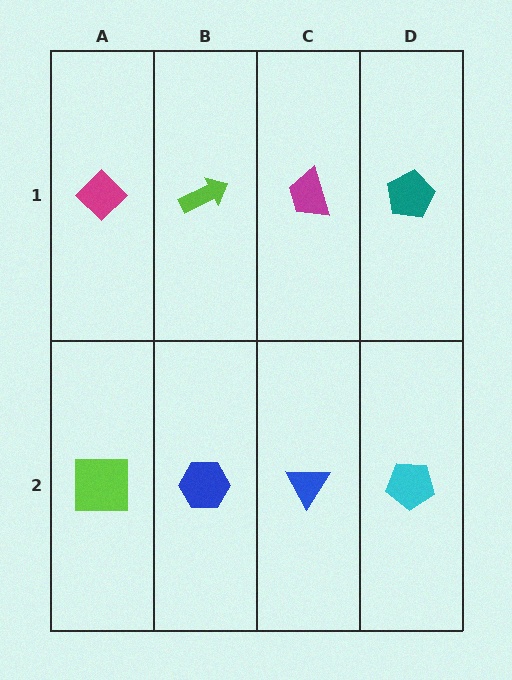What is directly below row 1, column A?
A lime square.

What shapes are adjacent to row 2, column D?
A teal pentagon (row 1, column D), a blue triangle (row 2, column C).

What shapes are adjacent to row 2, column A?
A magenta diamond (row 1, column A), a blue hexagon (row 2, column B).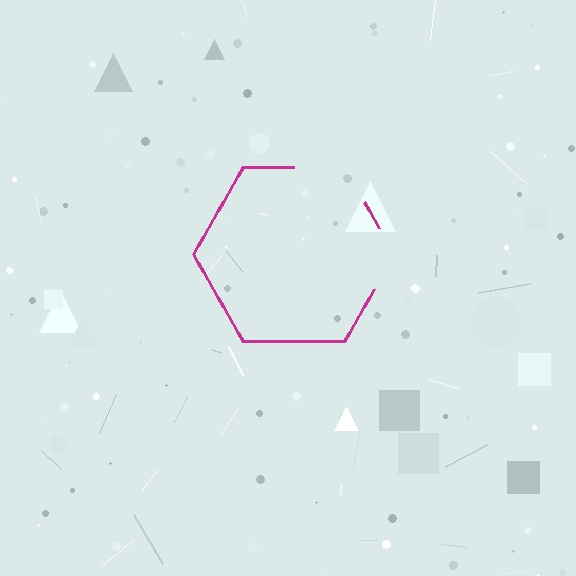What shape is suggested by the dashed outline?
The dashed outline suggests a hexagon.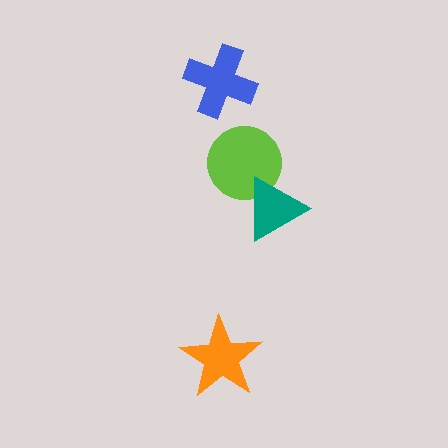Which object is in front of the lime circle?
The teal triangle is in front of the lime circle.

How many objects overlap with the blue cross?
0 objects overlap with the blue cross.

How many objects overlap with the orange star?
0 objects overlap with the orange star.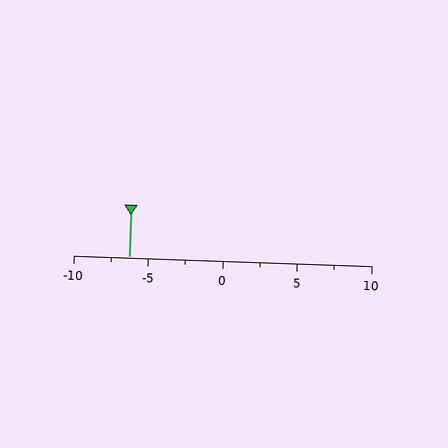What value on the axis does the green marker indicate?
The marker indicates approximately -6.2.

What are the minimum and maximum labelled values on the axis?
The axis runs from -10 to 10.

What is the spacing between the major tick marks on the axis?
The major ticks are spaced 5 apart.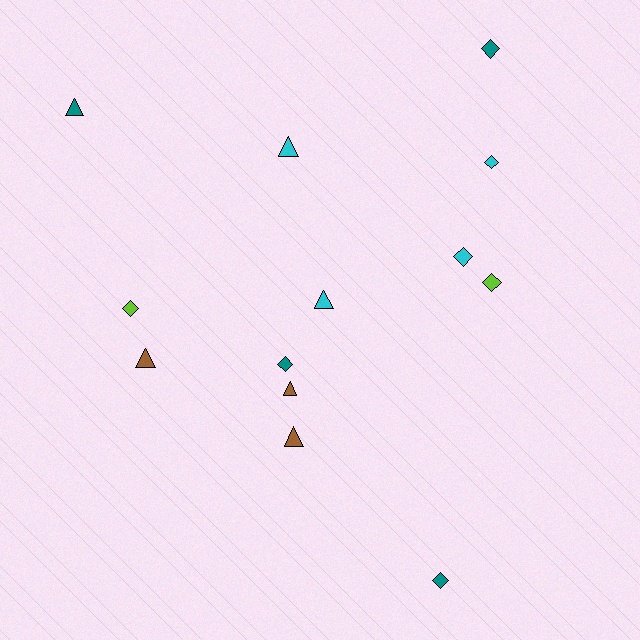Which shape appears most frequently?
Diamond, with 7 objects.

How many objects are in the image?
There are 13 objects.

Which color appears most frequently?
Teal, with 4 objects.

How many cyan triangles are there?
There are 2 cyan triangles.